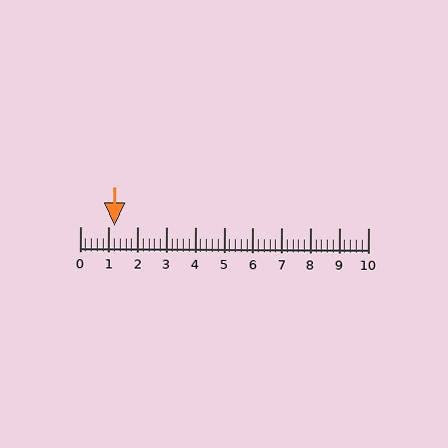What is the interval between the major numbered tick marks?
The major tick marks are spaced 1 units apart.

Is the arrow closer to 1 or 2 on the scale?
The arrow is closer to 1.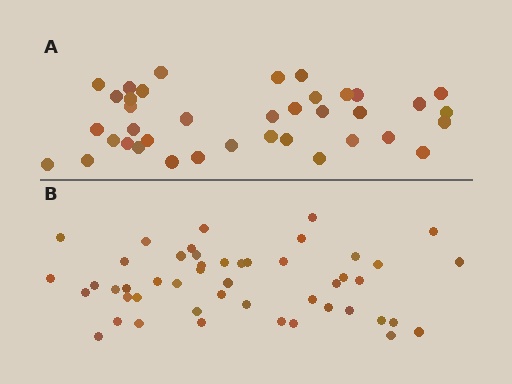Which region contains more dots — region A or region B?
Region B (the bottom region) has more dots.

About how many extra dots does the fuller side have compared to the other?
Region B has roughly 10 or so more dots than region A.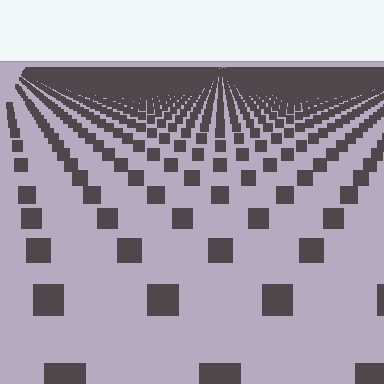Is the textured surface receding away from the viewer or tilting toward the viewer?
The surface is receding away from the viewer. Texture elements get smaller and denser toward the top.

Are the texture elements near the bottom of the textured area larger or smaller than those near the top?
Larger. Near the bottom, elements are closer to the viewer and appear at a bigger on-screen size.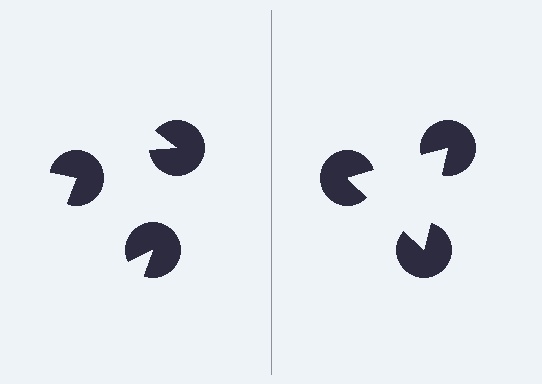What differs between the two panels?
The pac-man discs are positioned identically on both sides; only the wedge orientations differ. On the right they align to a triangle; on the left they are misaligned.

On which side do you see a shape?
An illusory triangle appears on the right side. On the left side the wedge cuts are rotated, so no coherent shape forms.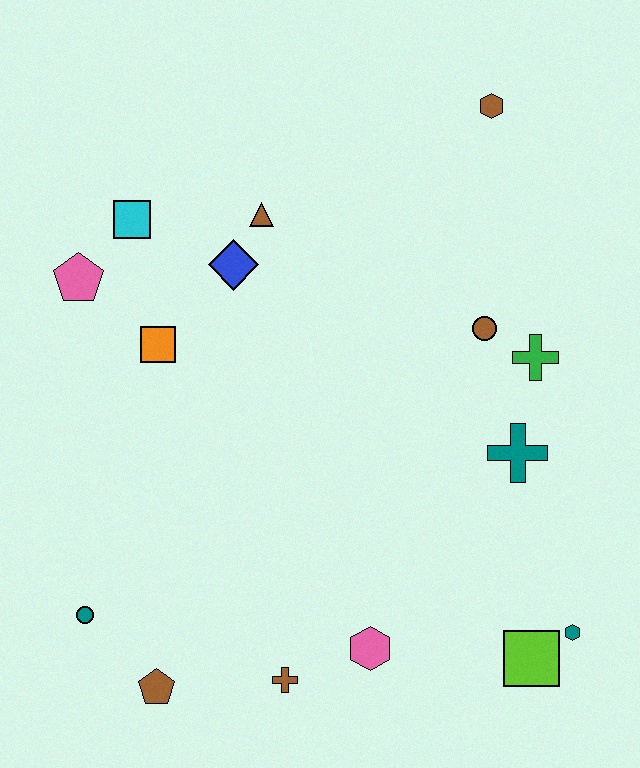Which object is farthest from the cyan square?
The teal hexagon is farthest from the cyan square.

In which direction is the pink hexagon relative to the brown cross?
The pink hexagon is to the right of the brown cross.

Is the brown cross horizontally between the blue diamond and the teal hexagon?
Yes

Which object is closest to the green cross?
The brown circle is closest to the green cross.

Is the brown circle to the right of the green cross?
No